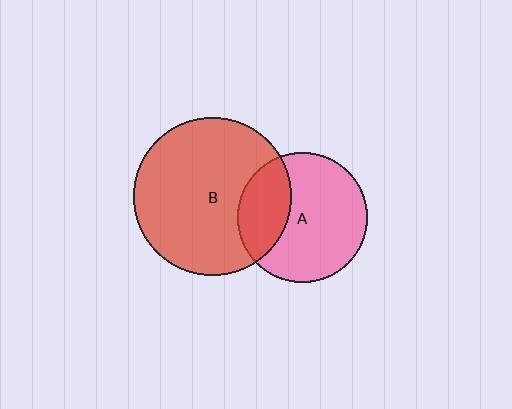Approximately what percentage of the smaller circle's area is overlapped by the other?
Approximately 30%.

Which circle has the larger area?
Circle B (red).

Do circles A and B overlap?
Yes.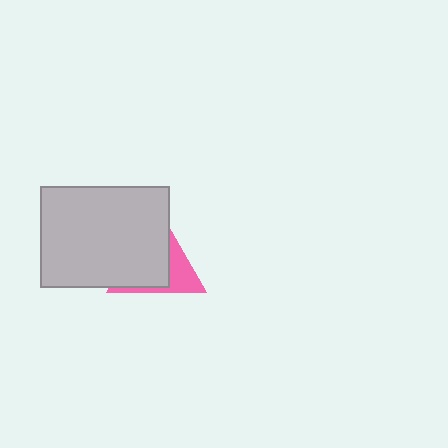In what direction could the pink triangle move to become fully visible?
The pink triangle could move right. That would shift it out from behind the light gray rectangle entirely.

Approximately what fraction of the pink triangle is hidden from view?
Roughly 64% of the pink triangle is hidden behind the light gray rectangle.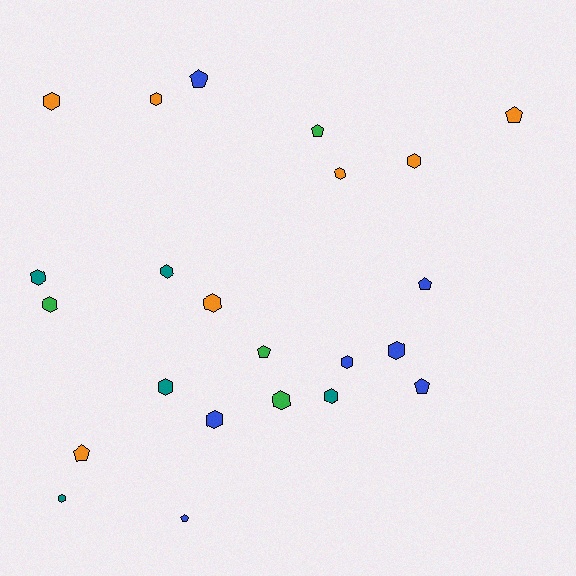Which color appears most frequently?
Blue, with 7 objects.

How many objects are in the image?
There are 23 objects.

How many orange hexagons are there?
There are 5 orange hexagons.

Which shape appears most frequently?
Hexagon, with 15 objects.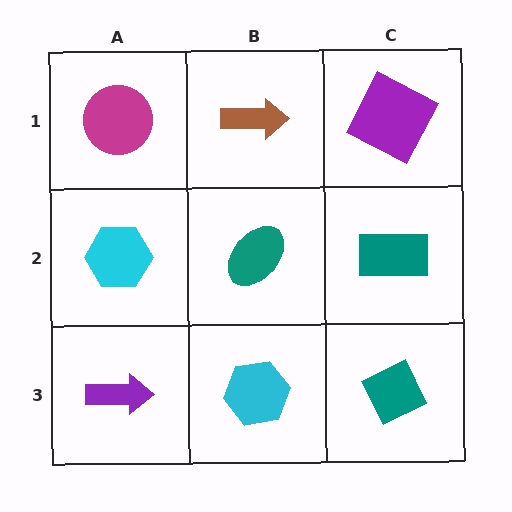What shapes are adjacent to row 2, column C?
A purple square (row 1, column C), a teal diamond (row 3, column C), a teal ellipse (row 2, column B).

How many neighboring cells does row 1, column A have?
2.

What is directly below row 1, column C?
A teal rectangle.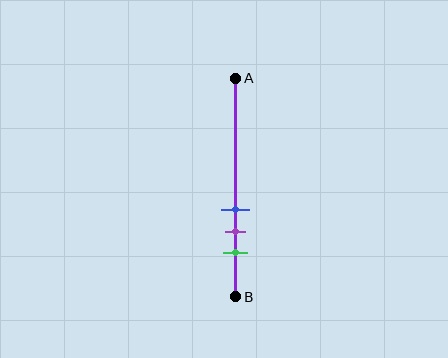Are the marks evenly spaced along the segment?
Yes, the marks are approximately evenly spaced.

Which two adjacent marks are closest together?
The blue and purple marks are the closest adjacent pair.